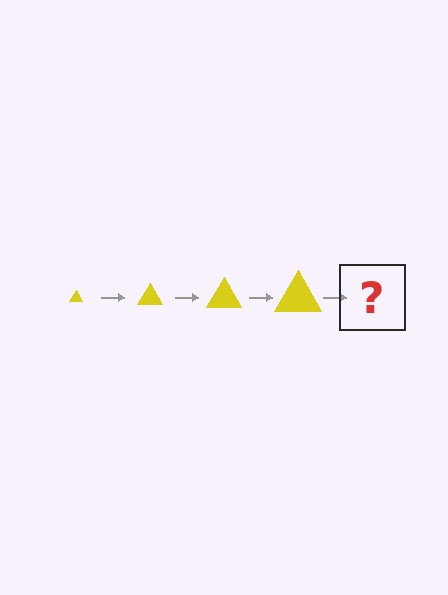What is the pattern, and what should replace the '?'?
The pattern is that the triangle gets progressively larger each step. The '?' should be a yellow triangle, larger than the previous one.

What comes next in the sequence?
The next element should be a yellow triangle, larger than the previous one.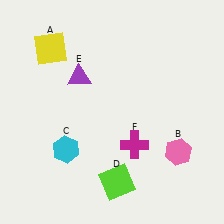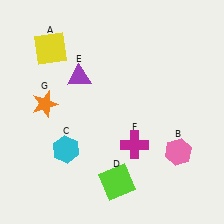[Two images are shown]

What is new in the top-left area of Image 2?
An orange star (G) was added in the top-left area of Image 2.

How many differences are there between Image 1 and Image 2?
There is 1 difference between the two images.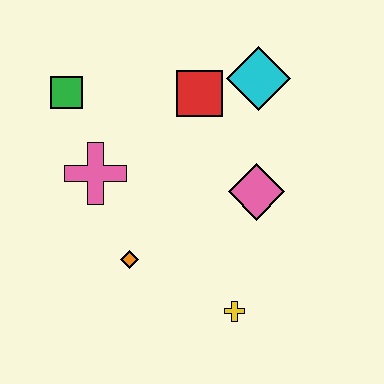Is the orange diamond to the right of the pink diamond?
No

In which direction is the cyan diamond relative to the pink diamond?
The cyan diamond is above the pink diamond.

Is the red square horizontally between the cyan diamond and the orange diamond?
Yes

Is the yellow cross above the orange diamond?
No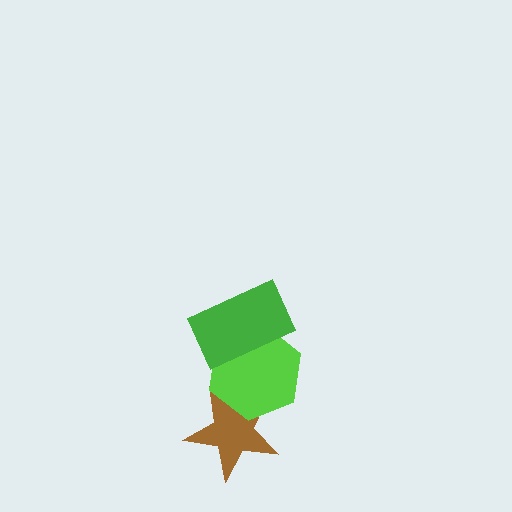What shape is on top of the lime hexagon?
The green rectangle is on top of the lime hexagon.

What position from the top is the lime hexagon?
The lime hexagon is 2nd from the top.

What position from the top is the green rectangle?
The green rectangle is 1st from the top.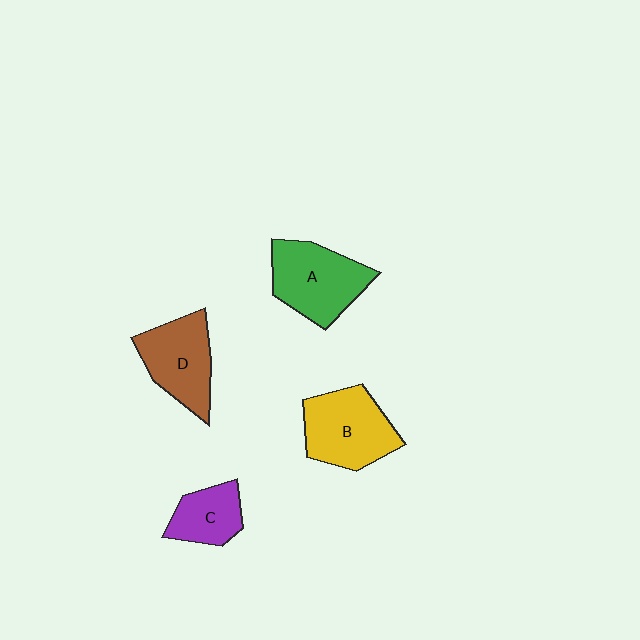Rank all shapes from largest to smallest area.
From largest to smallest: B (yellow), A (green), D (brown), C (purple).